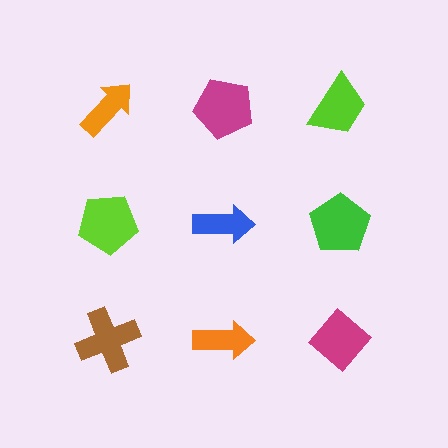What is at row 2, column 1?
A lime pentagon.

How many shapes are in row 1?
3 shapes.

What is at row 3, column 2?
An orange arrow.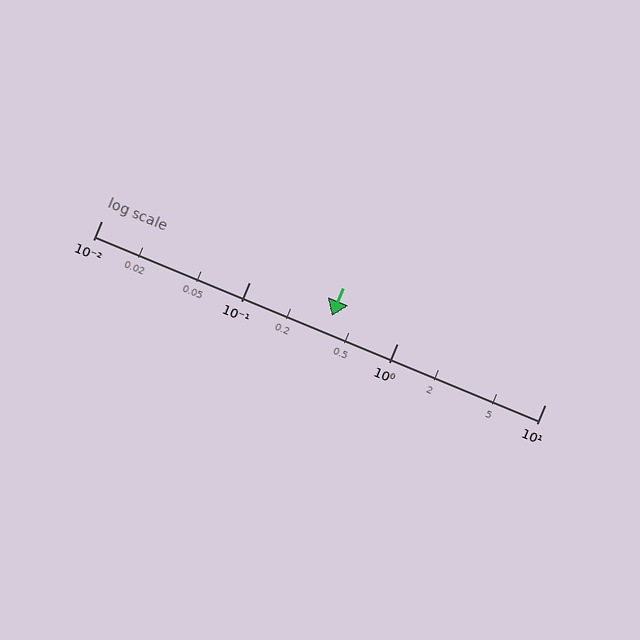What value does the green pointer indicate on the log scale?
The pointer indicates approximately 0.36.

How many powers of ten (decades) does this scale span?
The scale spans 3 decades, from 0.01 to 10.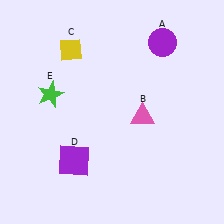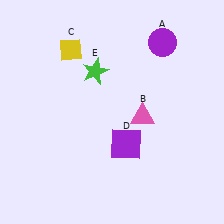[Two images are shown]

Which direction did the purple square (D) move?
The purple square (D) moved right.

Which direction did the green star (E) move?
The green star (E) moved right.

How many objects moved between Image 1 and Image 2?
2 objects moved between the two images.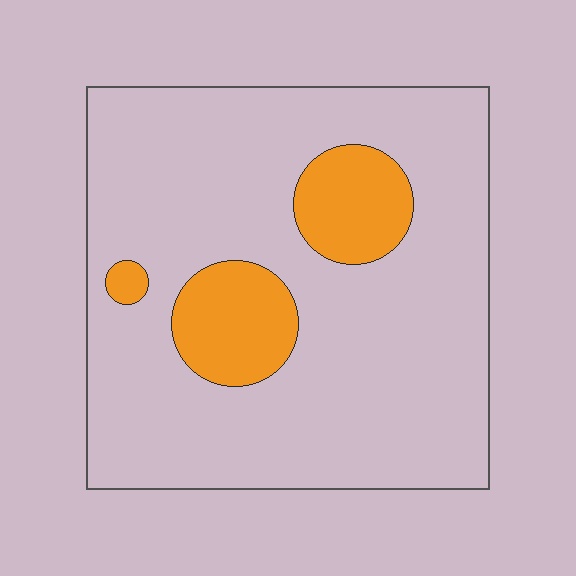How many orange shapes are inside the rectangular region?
3.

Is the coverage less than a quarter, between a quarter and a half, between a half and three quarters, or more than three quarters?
Less than a quarter.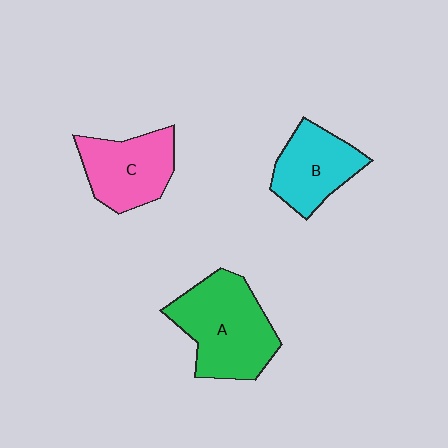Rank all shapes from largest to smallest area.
From largest to smallest: A (green), C (pink), B (cyan).